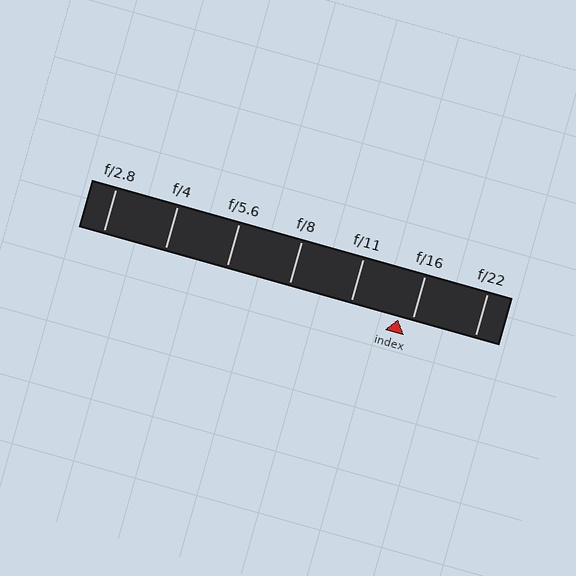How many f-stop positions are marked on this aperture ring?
There are 7 f-stop positions marked.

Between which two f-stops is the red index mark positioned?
The index mark is between f/11 and f/16.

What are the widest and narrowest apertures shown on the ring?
The widest aperture shown is f/2.8 and the narrowest is f/22.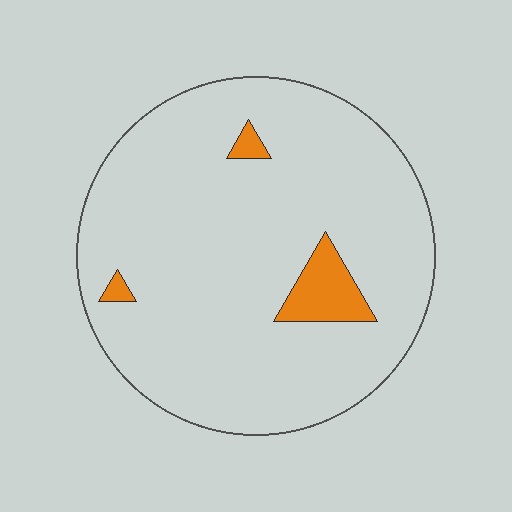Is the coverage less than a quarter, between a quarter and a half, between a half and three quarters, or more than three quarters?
Less than a quarter.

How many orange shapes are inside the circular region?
3.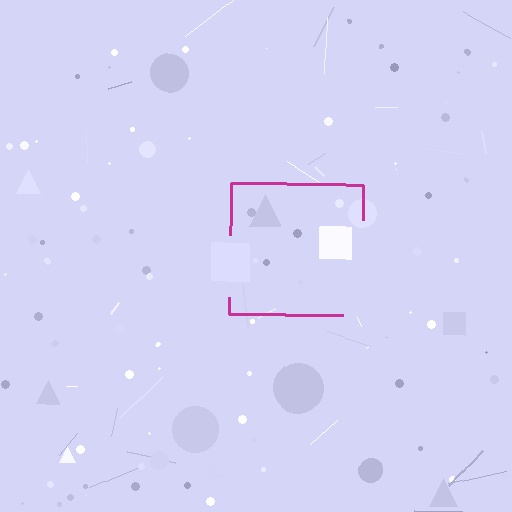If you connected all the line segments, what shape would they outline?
They would outline a square.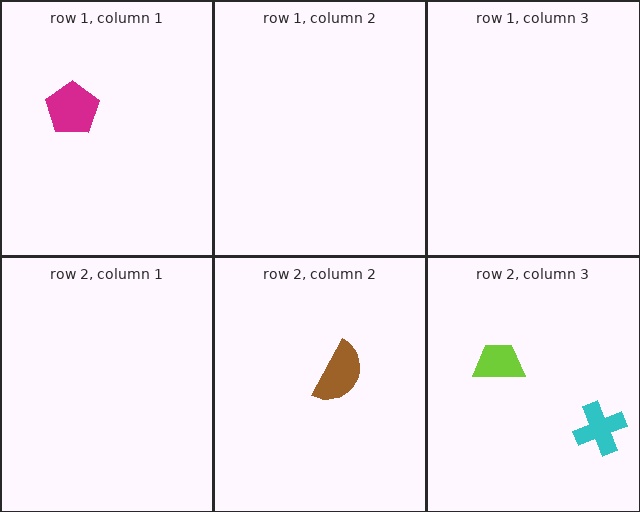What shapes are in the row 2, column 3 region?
The cyan cross, the lime trapezoid.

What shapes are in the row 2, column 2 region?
The brown semicircle.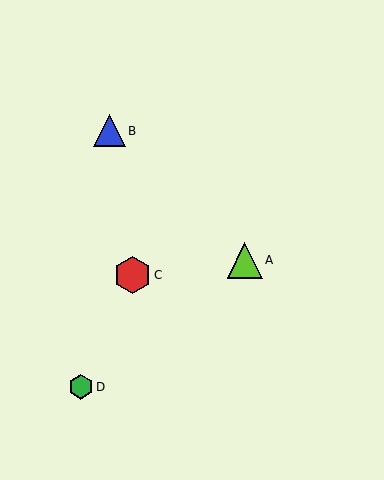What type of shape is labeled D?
Shape D is a green hexagon.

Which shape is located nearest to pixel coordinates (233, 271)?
The lime triangle (labeled A) at (245, 260) is nearest to that location.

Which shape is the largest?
The red hexagon (labeled C) is the largest.